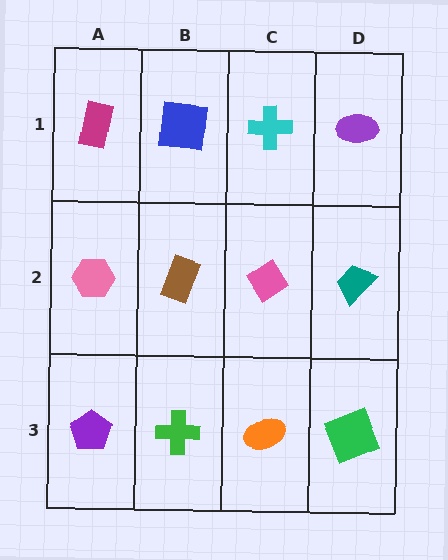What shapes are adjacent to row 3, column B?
A brown rectangle (row 2, column B), a purple pentagon (row 3, column A), an orange ellipse (row 3, column C).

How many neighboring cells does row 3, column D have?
2.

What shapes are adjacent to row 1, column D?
A teal trapezoid (row 2, column D), a cyan cross (row 1, column C).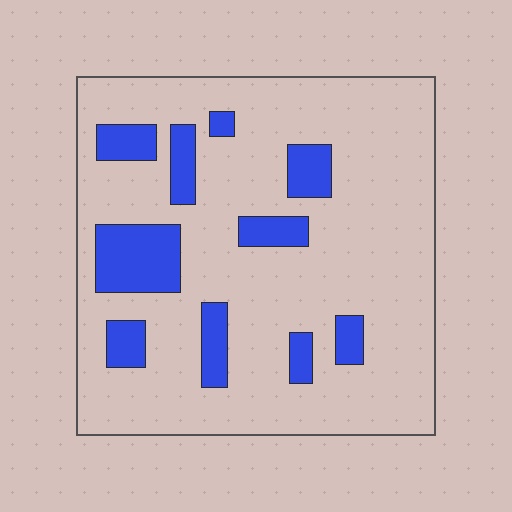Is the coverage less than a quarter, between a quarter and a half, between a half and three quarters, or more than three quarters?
Less than a quarter.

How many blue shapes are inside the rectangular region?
10.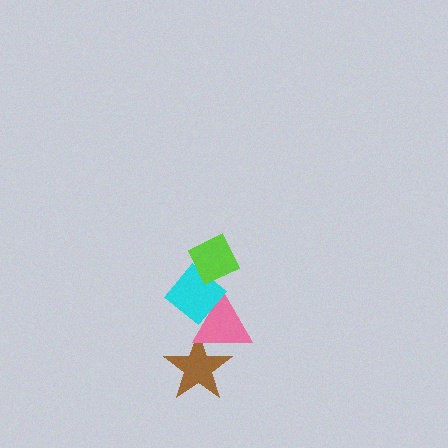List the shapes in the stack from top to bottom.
From top to bottom: the lime diamond, the cyan diamond, the pink triangle, the brown star.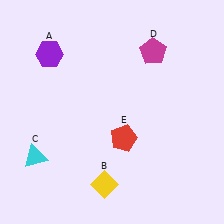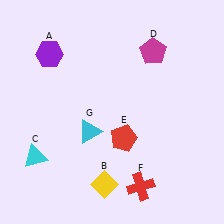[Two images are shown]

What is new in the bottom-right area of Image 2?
A red cross (F) was added in the bottom-right area of Image 2.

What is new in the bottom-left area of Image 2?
A cyan triangle (G) was added in the bottom-left area of Image 2.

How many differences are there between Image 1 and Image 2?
There are 2 differences between the two images.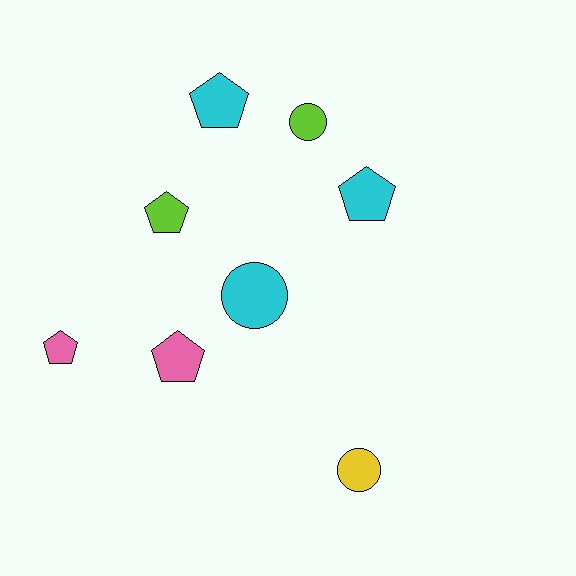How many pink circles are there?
There are no pink circles.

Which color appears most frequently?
Cyan, with 3 objects.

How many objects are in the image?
There are 8 objects.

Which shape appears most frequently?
Pentagon, with 5 objects.